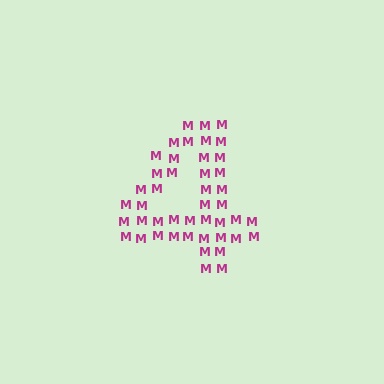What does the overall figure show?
The overall figure shows the digit 4.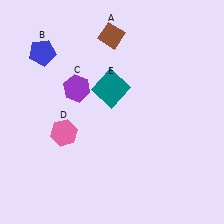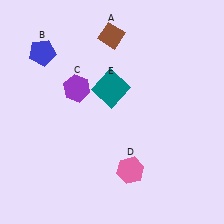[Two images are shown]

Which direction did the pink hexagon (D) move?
The pink hexagon (D) moved right.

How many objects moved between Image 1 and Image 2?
1 object moved between the two images.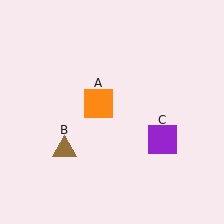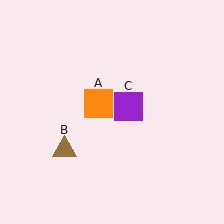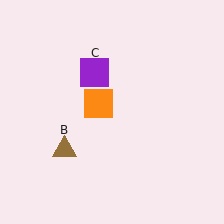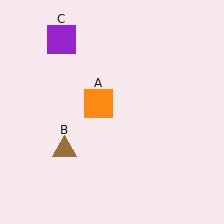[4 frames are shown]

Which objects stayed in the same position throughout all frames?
Orange square (object A) and brown triangle (object B) remained stationary.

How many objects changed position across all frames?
1 object changed position: purple square (object C).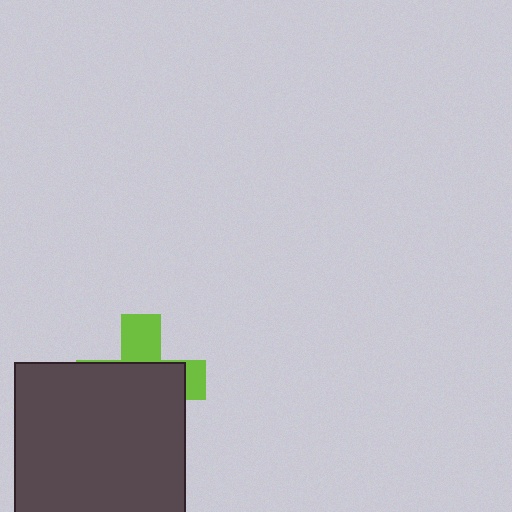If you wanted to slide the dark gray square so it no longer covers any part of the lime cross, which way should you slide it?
Slide it down — that is the most direct way to separate the two shapes.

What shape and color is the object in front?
The object in front is a dark gray square.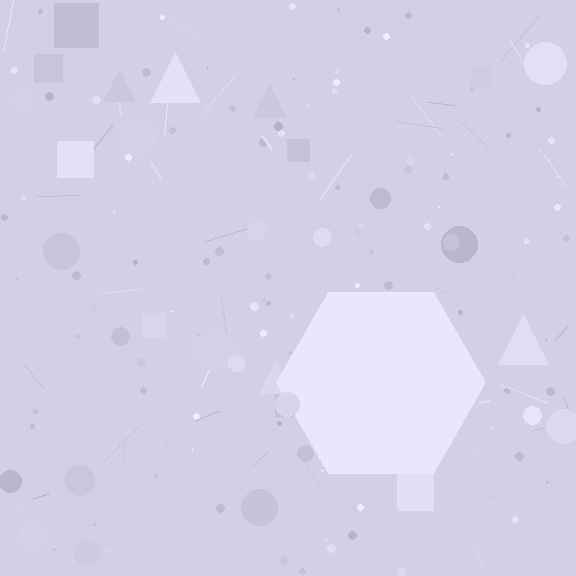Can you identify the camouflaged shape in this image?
The camouflaged shape is a hexagon.